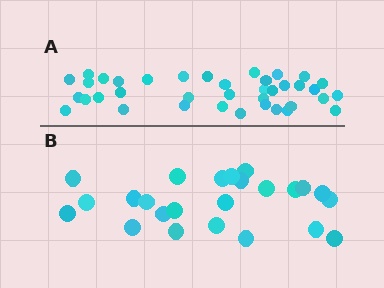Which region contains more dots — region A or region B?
Region A (the top region) has more dots.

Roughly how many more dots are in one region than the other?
Region A has approximately 15 more dots than region B.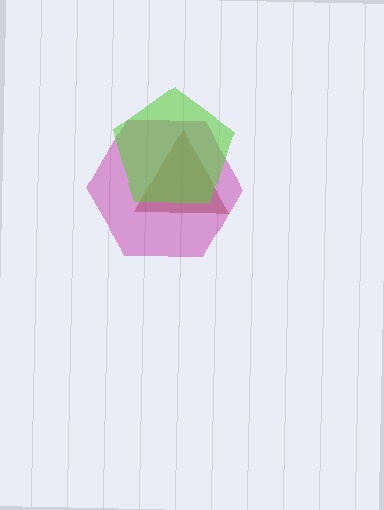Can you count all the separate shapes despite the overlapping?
Yes, there are 3 separate shapes.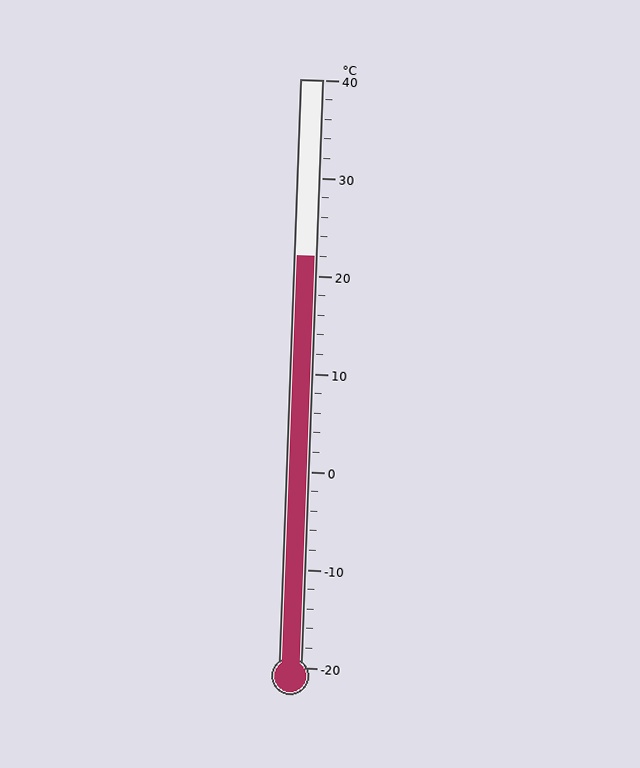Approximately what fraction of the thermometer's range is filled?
The thermometer is filled to approximately 70% of its range.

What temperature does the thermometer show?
The thermometer shows approximately 22°C.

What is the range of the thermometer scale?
The thermometer scale ranges from -20°C to 40°C.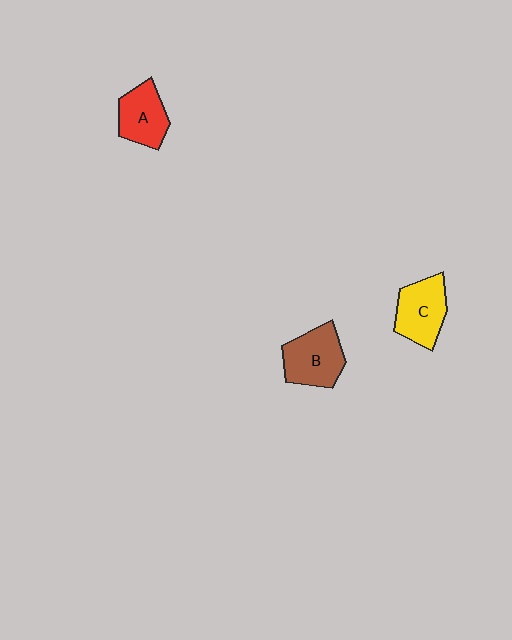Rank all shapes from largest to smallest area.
From largest to smallest: B (brown), C (yellow), A (red).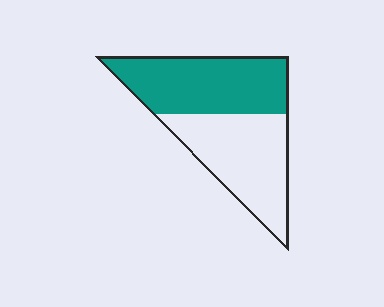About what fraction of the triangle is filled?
About one half (1/2).